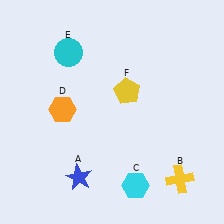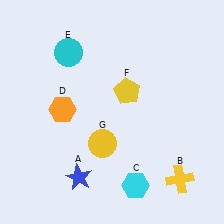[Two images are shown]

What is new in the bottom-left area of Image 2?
A yellow circle (G) was added in the bottom-left area of Image 2.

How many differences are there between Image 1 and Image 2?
There is 1 difference between the two images.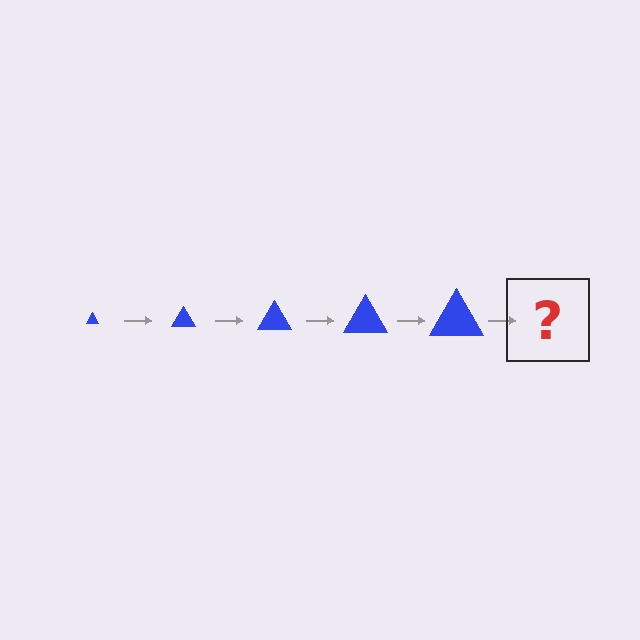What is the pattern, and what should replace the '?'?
The pattern is that the triangle gets progressively larger each step. The '?' should be a blue triangle, larger than the previous one.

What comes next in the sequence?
The next element should be a blue triangle, larger than the previous one.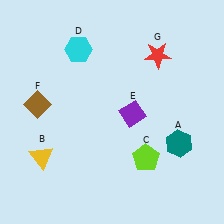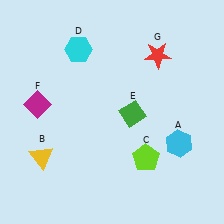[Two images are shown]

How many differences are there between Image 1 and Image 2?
There are 3 differences between the two images.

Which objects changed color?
A changed from teal to cyan. E changed from purple to green. F changed from brown to magenta.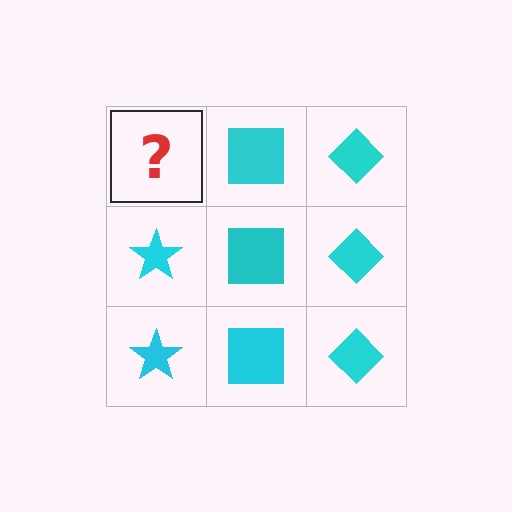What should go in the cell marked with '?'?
The missing cell should contain a cyan star.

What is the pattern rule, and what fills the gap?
The rule is that each column has a consistent shape. The gap should be filled with a cyan star.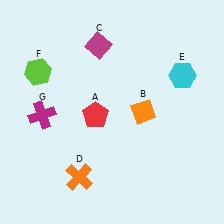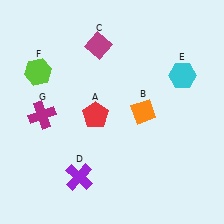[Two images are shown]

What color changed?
The cross (D) changed from orange in Image 1 to purple in Image 2.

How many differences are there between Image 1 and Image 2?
There is 1 difference between the two images.